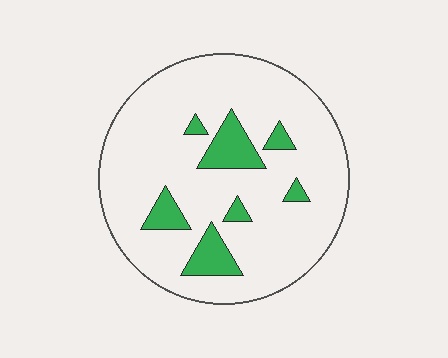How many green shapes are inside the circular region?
7.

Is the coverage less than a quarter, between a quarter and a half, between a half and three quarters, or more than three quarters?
Less than a quarter.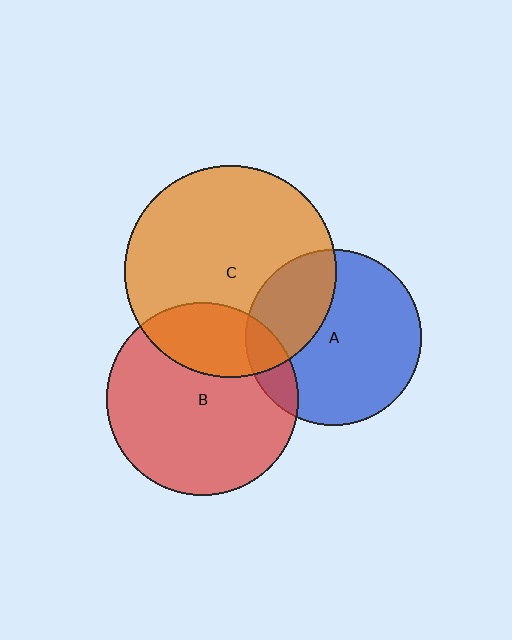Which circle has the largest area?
Circle C (orange).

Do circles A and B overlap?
Yes.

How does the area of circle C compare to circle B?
Approximately 1.2 times.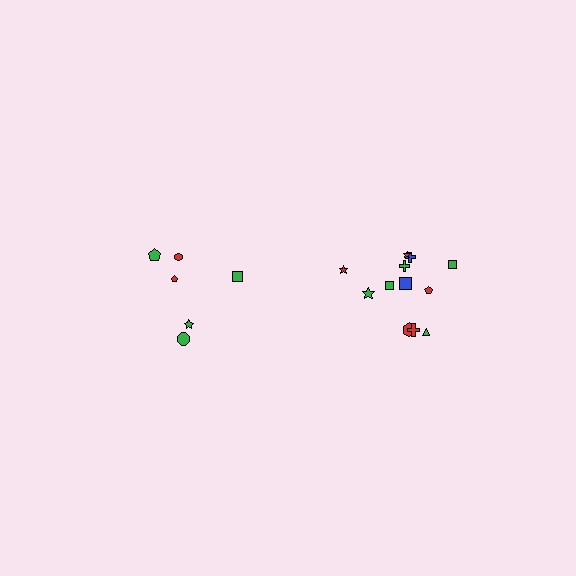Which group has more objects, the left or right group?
The right group.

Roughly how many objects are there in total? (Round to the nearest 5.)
Roughly 20 objects in total.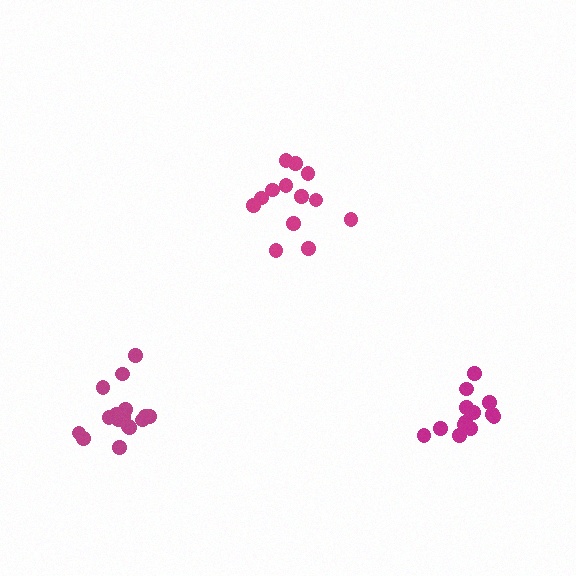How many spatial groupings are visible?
There are 3 spatial groupings.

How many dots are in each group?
Group 1: 13 dots, Group 2: 16 dots, Group 3: 13 dots (42 total).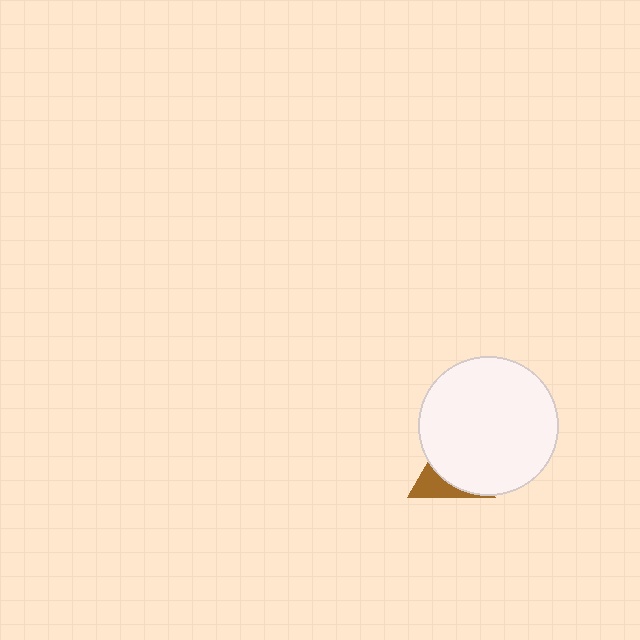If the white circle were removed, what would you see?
You would see the complete brown triangle.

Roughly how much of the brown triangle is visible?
A small part of it is visible (roughly 32%).